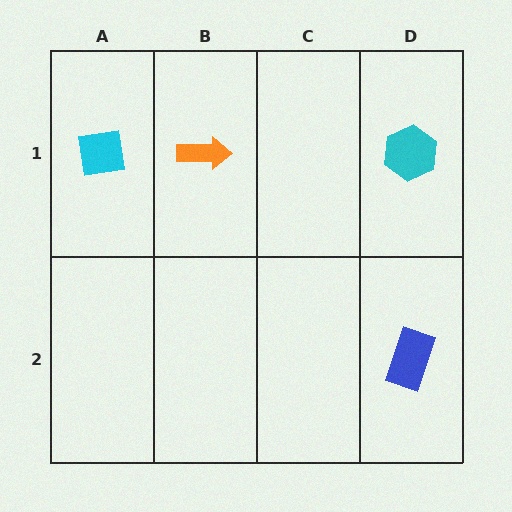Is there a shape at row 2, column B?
No, that cell is empty.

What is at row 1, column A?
A cyan square.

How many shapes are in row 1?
3 shapes.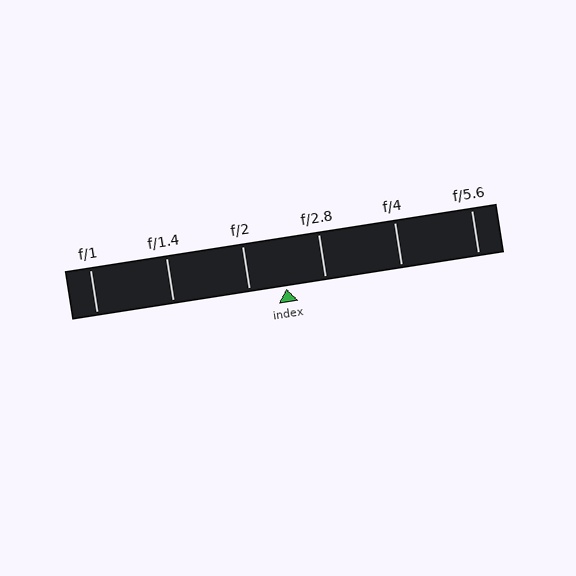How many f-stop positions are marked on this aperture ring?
There are 6 f-stop positions marked.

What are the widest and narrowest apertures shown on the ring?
The widest aperture shown is f/1 and the narrowest is f/5.6.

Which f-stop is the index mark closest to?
The index mark is closest to f/2.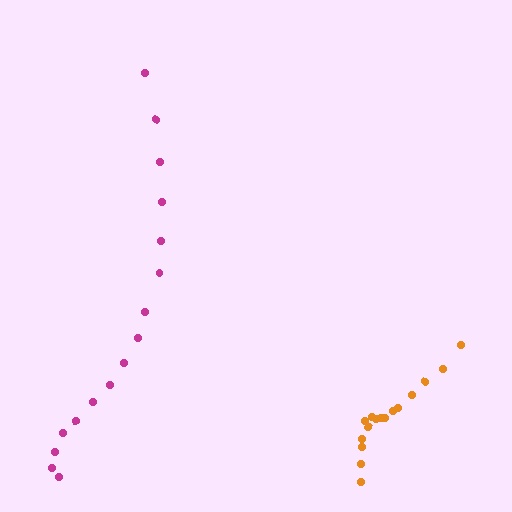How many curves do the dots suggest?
There are 2 distinct paths.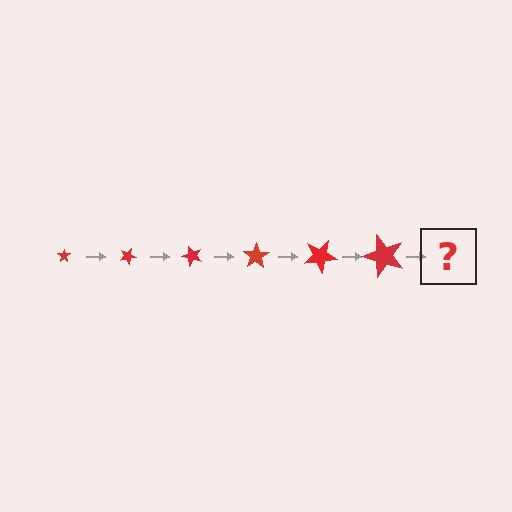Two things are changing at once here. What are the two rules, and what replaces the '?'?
The two rules are that the star grows larger each step and it rotates 25 degrees each step. The '?' should be a star, larger than the previous one and rotated 150 degrees from the start.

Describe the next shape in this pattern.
It should be a star, larger than the previous one and rotated 150 degrees from the start.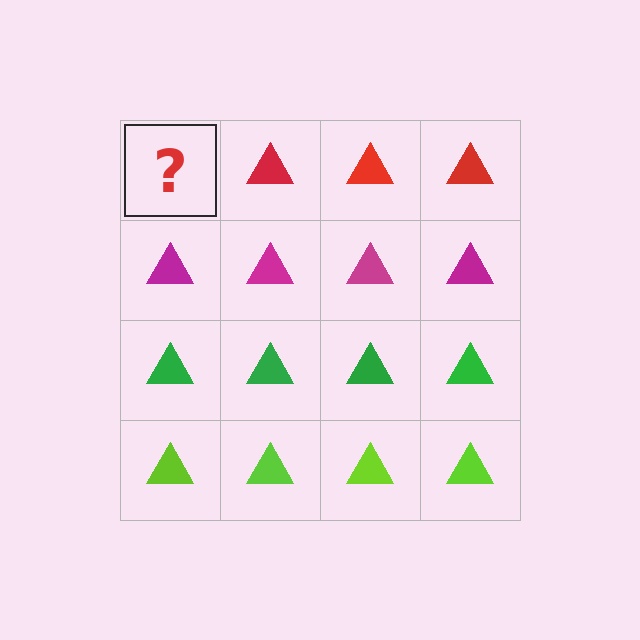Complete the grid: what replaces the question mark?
The question mark should be replaced with a red triangle.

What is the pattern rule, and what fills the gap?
The rule is that each row has a consistent color. The gap should be filled with a red triangle.